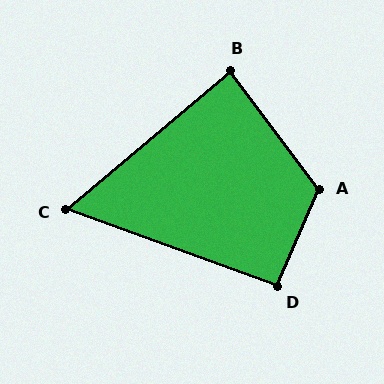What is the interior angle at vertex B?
Approximately 87 degrees (approximately right).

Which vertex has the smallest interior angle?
C, at approximately 60 degrees.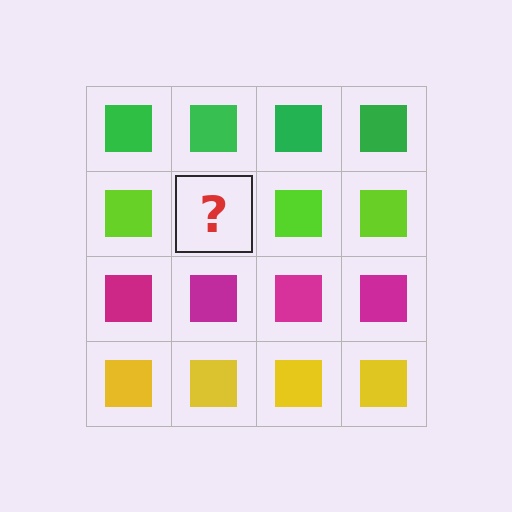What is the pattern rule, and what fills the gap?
The rule is that each row has a consistent color. The gap should be filled with a lime square.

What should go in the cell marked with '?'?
The missing cell should contain a lime square.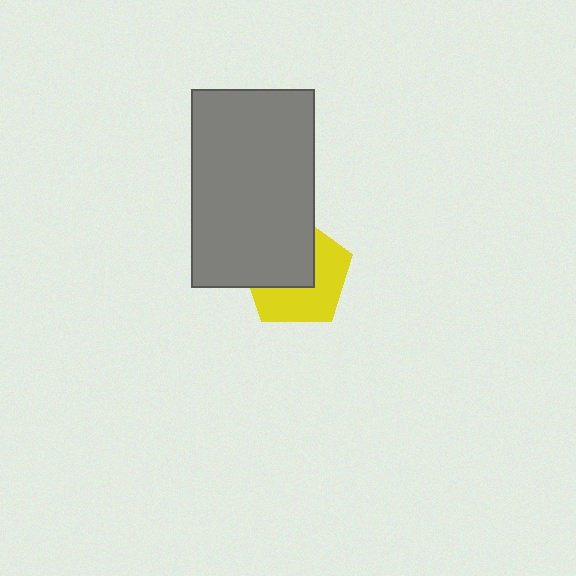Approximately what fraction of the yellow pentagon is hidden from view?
Roughly 49% of the yellow pentagon is hidden behind the gray rectangle.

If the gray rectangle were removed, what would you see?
You would see the complete yellow pentagon.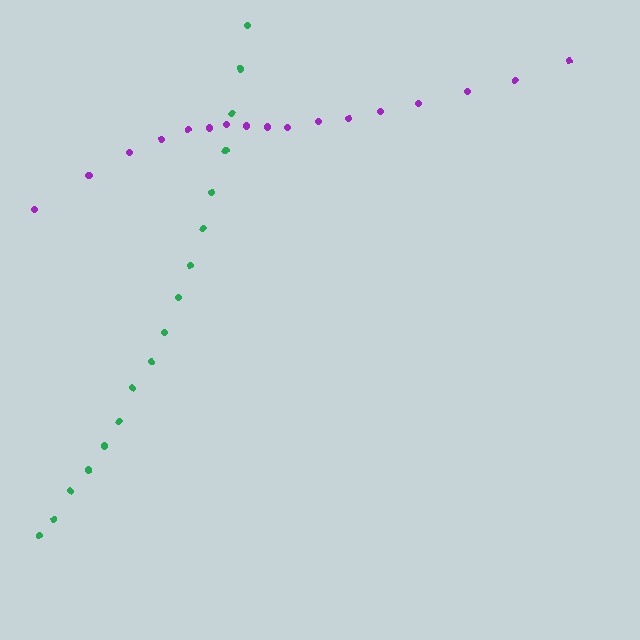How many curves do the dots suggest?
There are 2 distinct paths.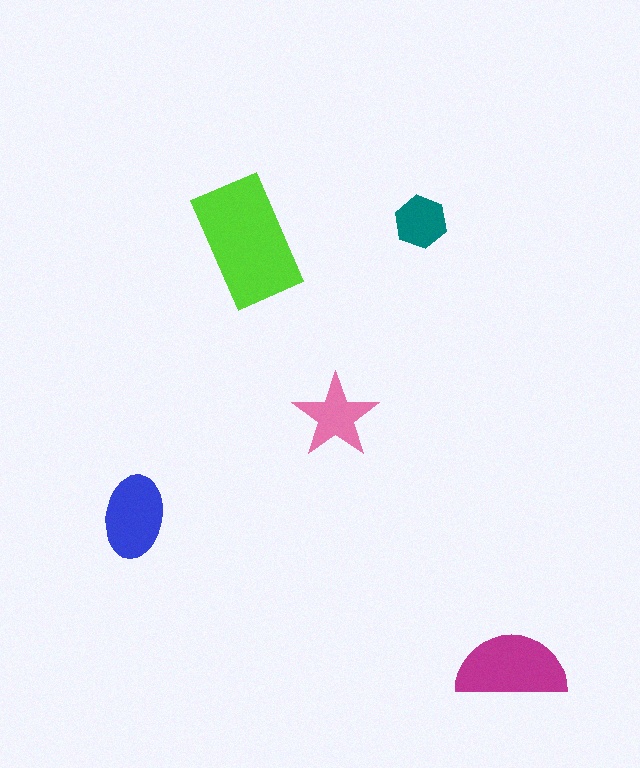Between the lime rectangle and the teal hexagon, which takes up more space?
The lime rectangle.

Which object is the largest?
The lime rectangle.